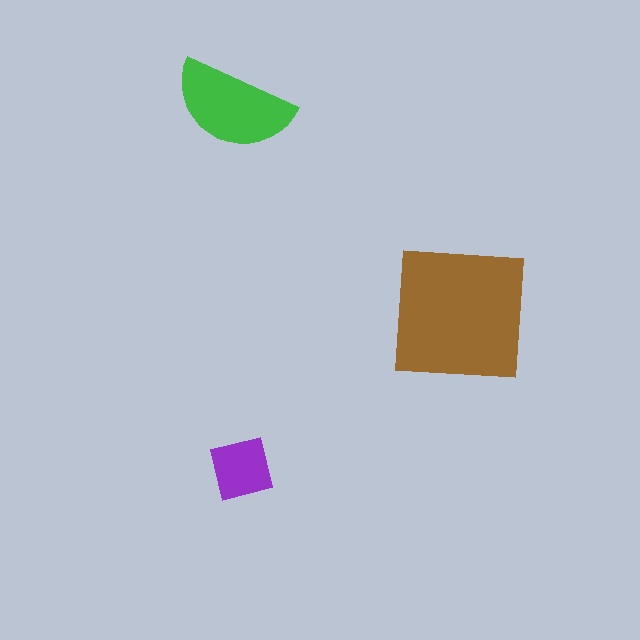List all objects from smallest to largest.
The purple square, the green semicircle, the brown square.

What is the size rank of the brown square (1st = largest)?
1st.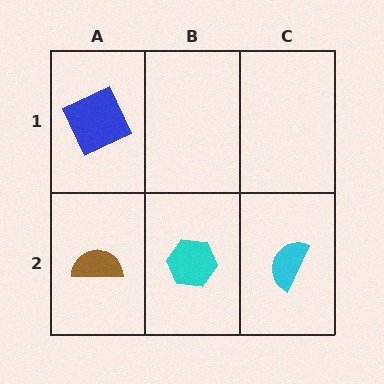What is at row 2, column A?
A brown semicircle.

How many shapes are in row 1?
1 shape.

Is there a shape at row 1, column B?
No, that cell is empty.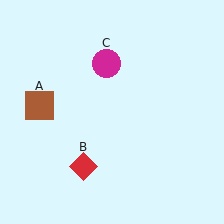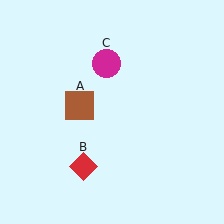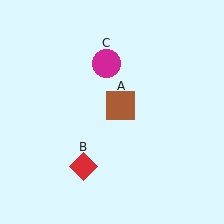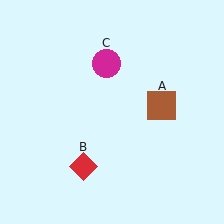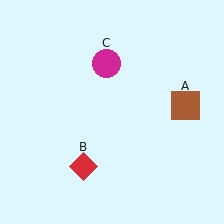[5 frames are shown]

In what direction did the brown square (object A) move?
The brown square (object A) moved right.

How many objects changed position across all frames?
1 object changed position: brown square (object A).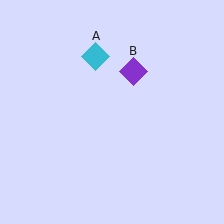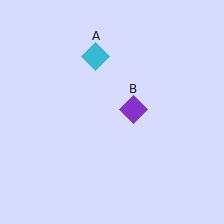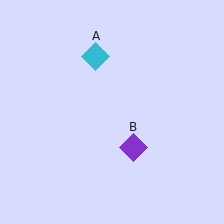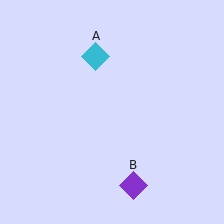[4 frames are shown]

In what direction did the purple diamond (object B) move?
The purple diamond (object B) moved down.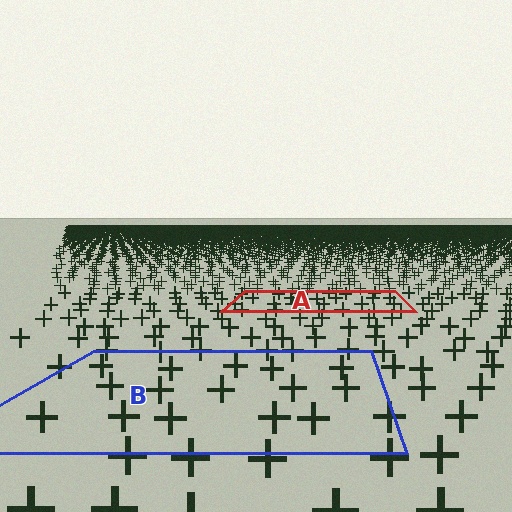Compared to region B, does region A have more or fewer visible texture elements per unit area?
Region A has more texture elements per unit area — they are packed more densely because it is farther away.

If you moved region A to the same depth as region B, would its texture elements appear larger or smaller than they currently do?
They would appear larger. At a closer depth, the same texture elements are projected at a bigger on-screen size.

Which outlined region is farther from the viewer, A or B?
Region A is farther from the viewer — the texture elements inside it appear smaller and more densely packed.